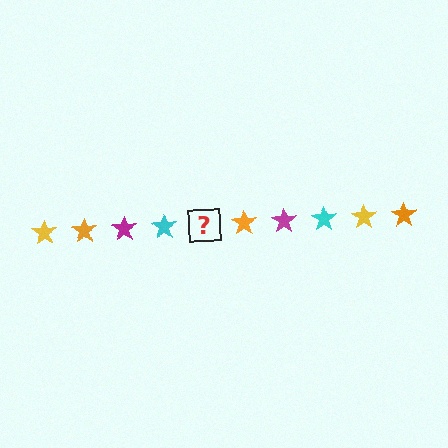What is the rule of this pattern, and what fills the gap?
The rule is that the pattern cycles through yellow, orange, magenta, cyan stars. The gap should be filled with a yellow star.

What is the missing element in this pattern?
The missing element is a yellow star.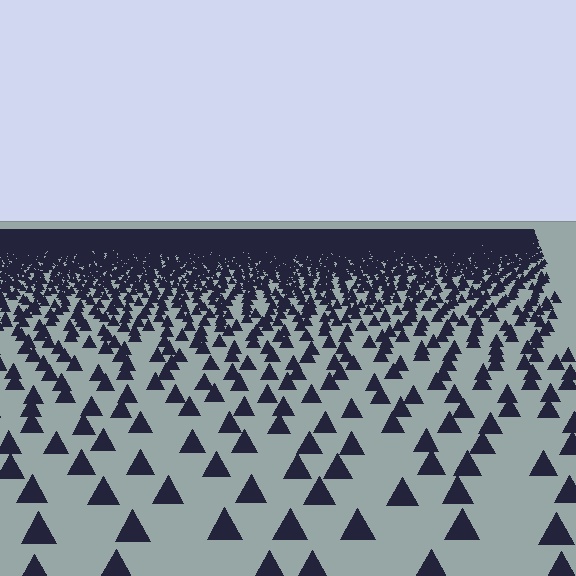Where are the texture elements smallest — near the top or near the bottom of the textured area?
Near the top.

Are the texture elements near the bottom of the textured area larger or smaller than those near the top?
Larger. Near the bottom, elements are closer to the viewer and appear at a bigger on-screen size.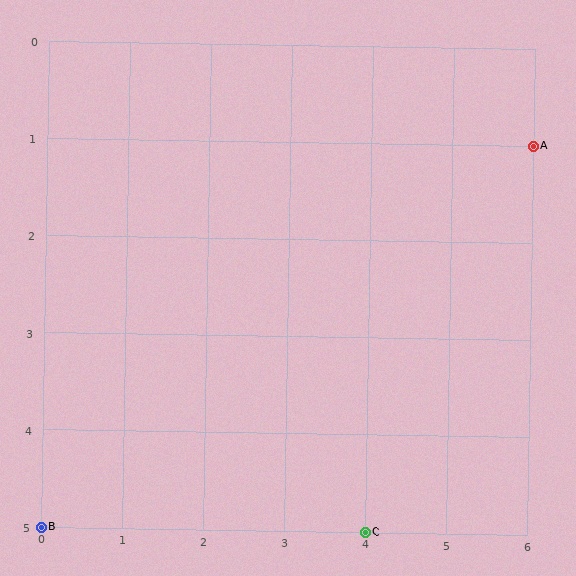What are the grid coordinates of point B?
Point B is at grid coordinates (0, 5).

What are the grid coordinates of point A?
Point A is at grid coordinates (6, 1).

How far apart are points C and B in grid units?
Points C and B are 4 columns apart.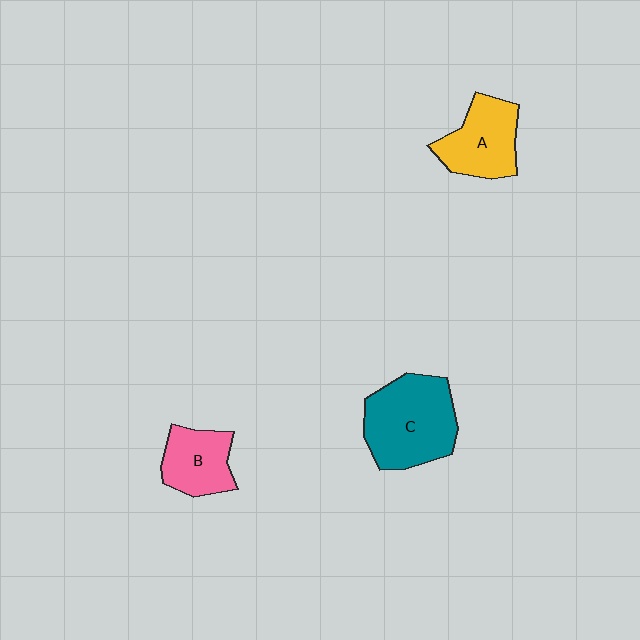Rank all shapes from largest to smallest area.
From largest to smallest: C (teal), A (yellow), B (pink).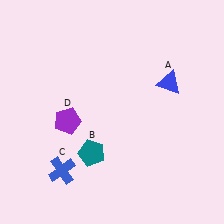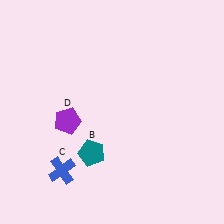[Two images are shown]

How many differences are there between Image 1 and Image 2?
There is 1 difference between the two images.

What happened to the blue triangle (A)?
The blue triangle (A) was removed in Image 2. It was in the top-right area of Image 1.